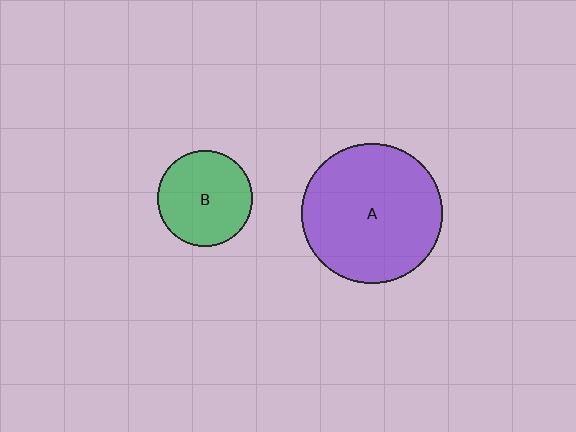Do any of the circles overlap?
No, none of the circles overlap.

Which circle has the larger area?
Circle A (purple).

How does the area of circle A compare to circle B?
Approximately 2.2 times.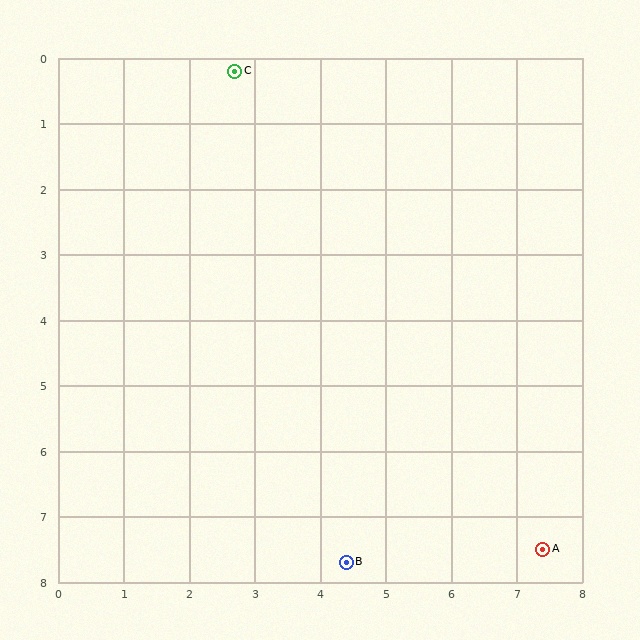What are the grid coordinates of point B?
Point B is at approximately (4.4, 7.7).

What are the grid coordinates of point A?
Point A is at approximately (7.4, 7.5).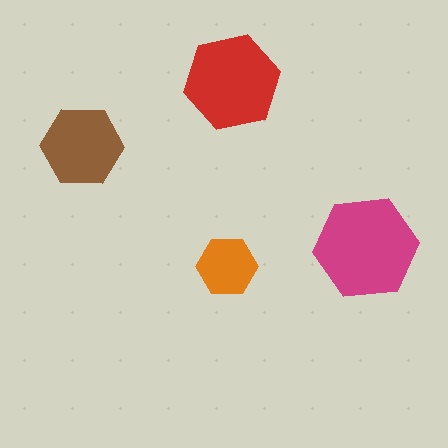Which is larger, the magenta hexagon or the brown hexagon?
The magenta one.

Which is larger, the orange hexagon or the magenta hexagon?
The magenta one.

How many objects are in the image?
There are 4 objects in the image.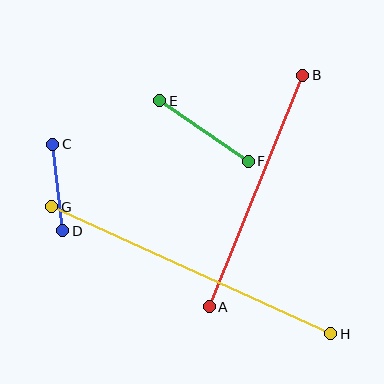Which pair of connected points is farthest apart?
Points G and H are farthest apart.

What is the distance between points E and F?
The distance is approximately 107 pixels.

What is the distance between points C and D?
The distance is approximately 87 pixels.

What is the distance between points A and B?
The distance is approximately 250 pixels.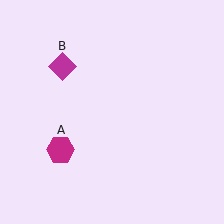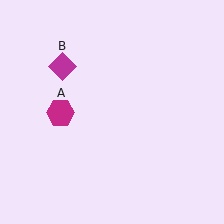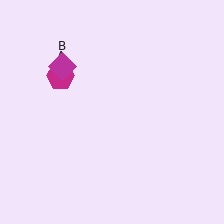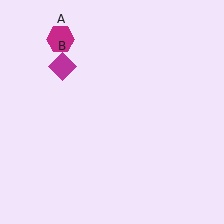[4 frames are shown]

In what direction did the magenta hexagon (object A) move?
The magenta hexagon (object A) moved up.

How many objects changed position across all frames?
1 object changed position: magenta hexagon (object A).